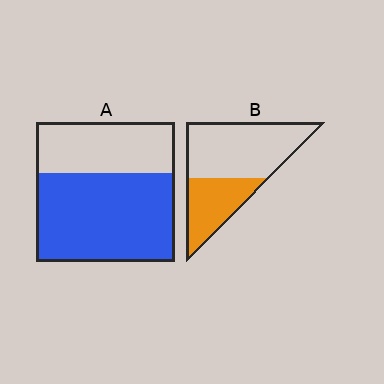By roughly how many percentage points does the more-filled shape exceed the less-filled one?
By roughly 25 percentage points (A over B).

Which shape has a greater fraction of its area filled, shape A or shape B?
Shape A.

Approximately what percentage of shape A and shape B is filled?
A is approximately 65% and B is approximately 35%.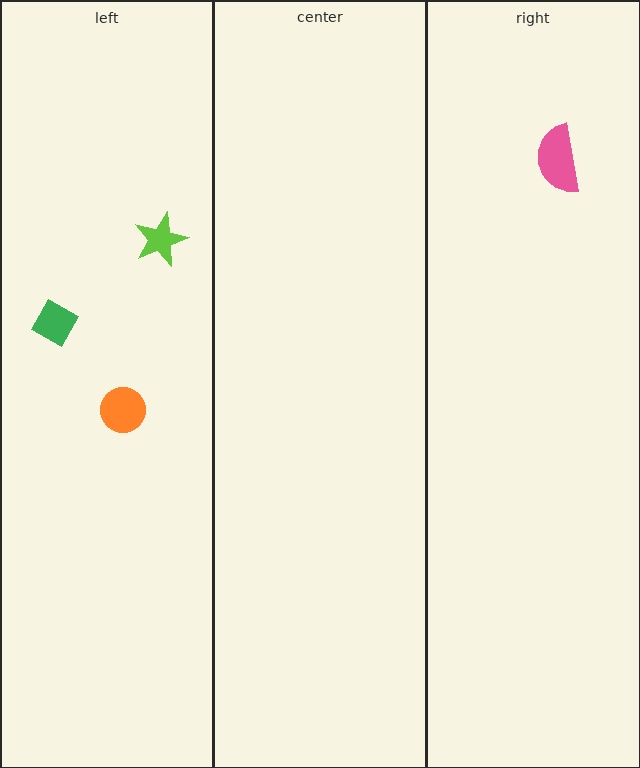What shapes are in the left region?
The lime star, the green diamond, the orange circle.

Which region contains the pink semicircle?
The right region.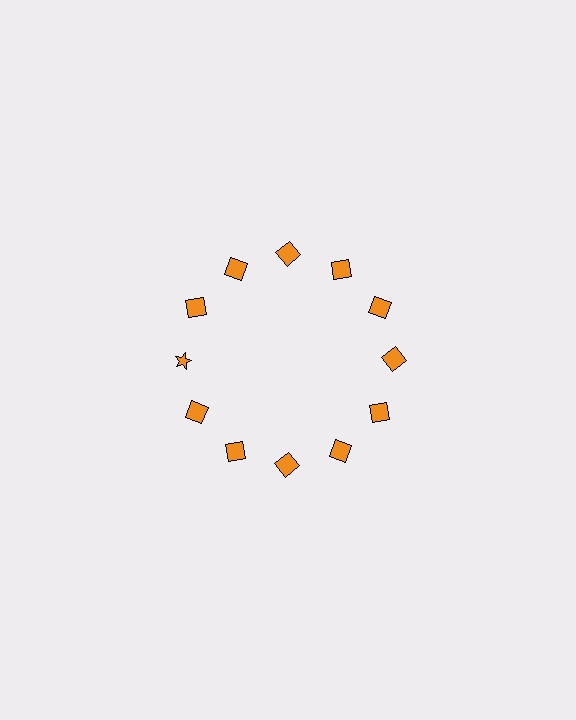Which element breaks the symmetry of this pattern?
The orange star at roughly the 9 o'clock position breaks the symmetry. All other shapes are orange squares.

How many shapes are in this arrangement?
There are 12 shapes arranged in a ring pattern.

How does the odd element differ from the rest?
It has a different shape: star instead of square.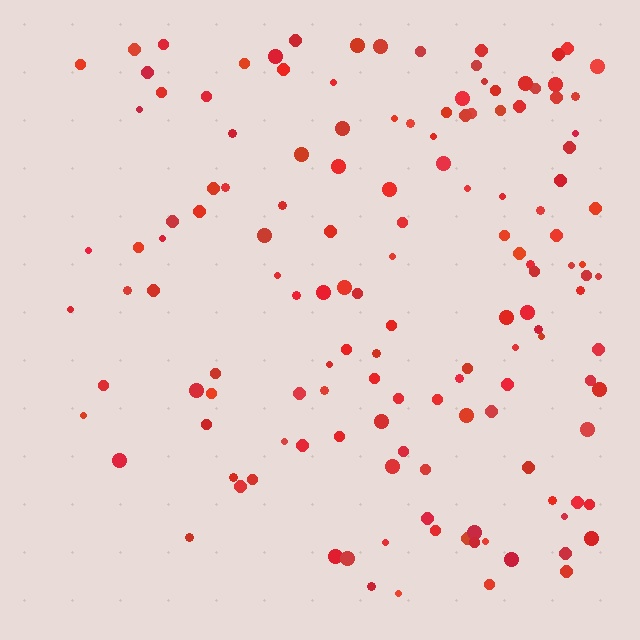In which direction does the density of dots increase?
From left to right, with the right side densest.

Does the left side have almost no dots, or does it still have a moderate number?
Still a moderate number, just noticeably fewer than the right.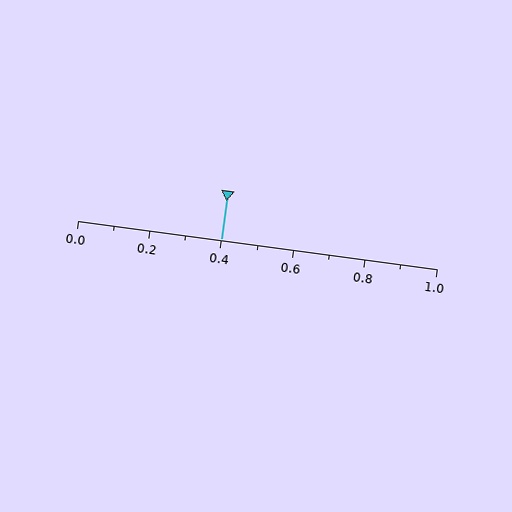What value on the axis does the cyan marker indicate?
The marker indicates approximately 0.4.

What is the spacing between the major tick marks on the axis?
The major ticks are spaced 0.2 apart.